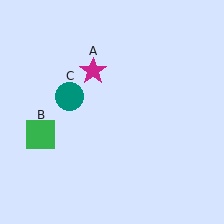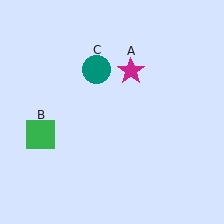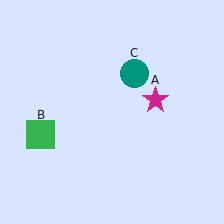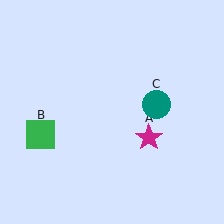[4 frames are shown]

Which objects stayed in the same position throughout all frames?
Green square (object B) remained stationary.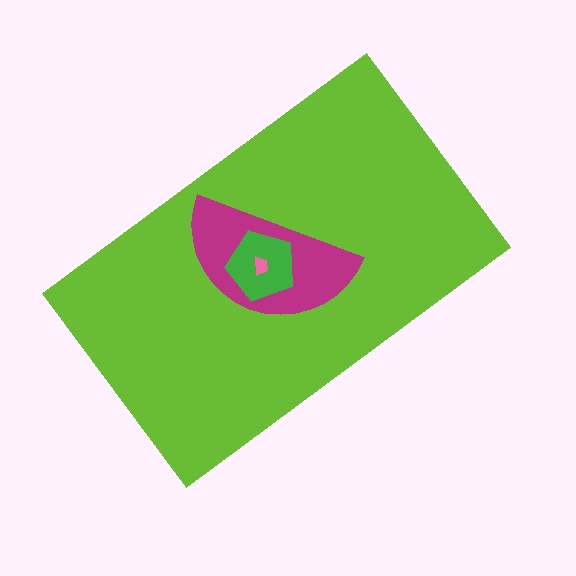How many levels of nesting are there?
4.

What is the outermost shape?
The lime rectangle.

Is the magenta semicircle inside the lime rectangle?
Yes.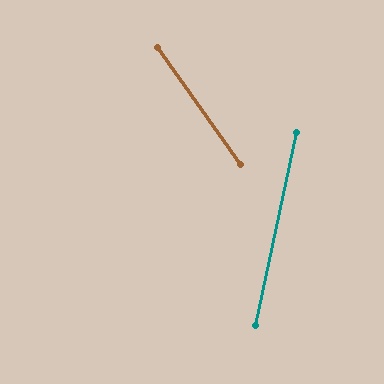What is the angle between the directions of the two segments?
Approximately 47 degrees.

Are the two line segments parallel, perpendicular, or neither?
Neither parallel nor perpendicular — they differ by about 47°.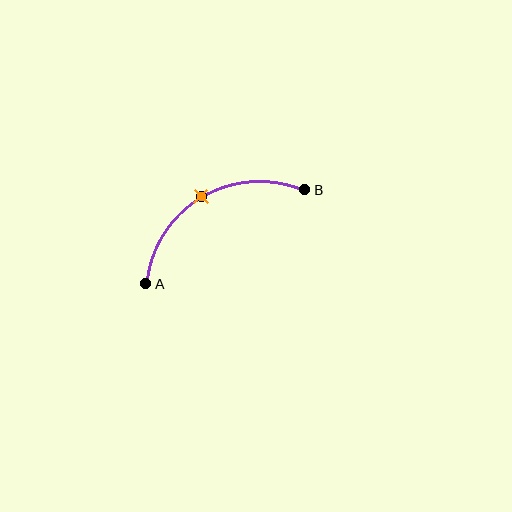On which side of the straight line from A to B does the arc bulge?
The arc bulges above the straight line connecting A and B.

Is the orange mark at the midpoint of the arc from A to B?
Yes. The orange mark lies on the arc at equal arc-length from both A and B — it is the arc midpoint.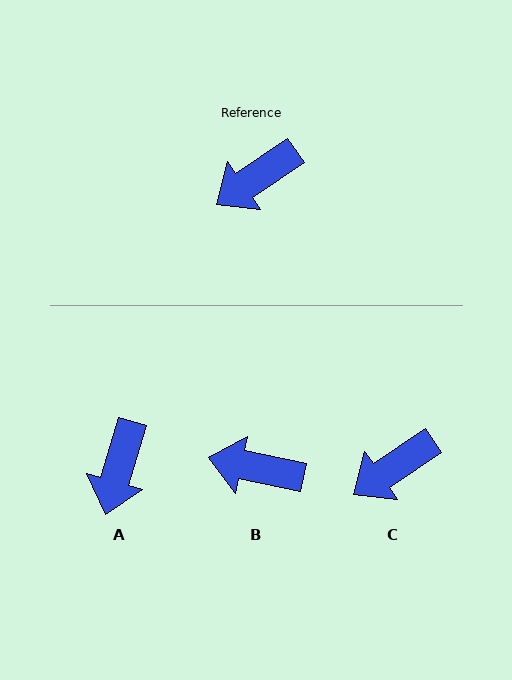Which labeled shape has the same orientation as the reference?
C.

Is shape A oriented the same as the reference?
No, it is off by about 39 degrees.